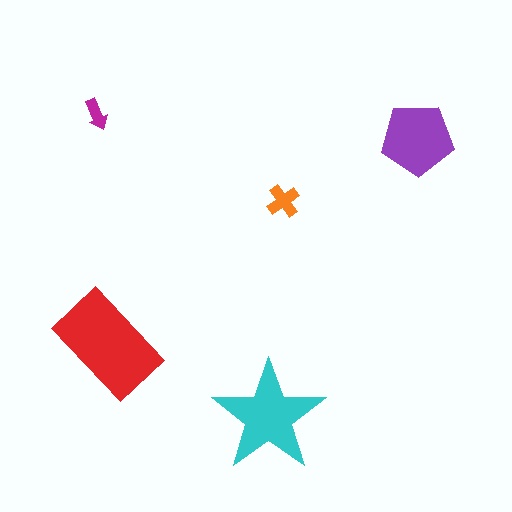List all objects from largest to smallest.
The red rectangle, the cyan star, the purple pentagon, the orange cross, the magenta arrow.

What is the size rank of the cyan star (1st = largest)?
2nd.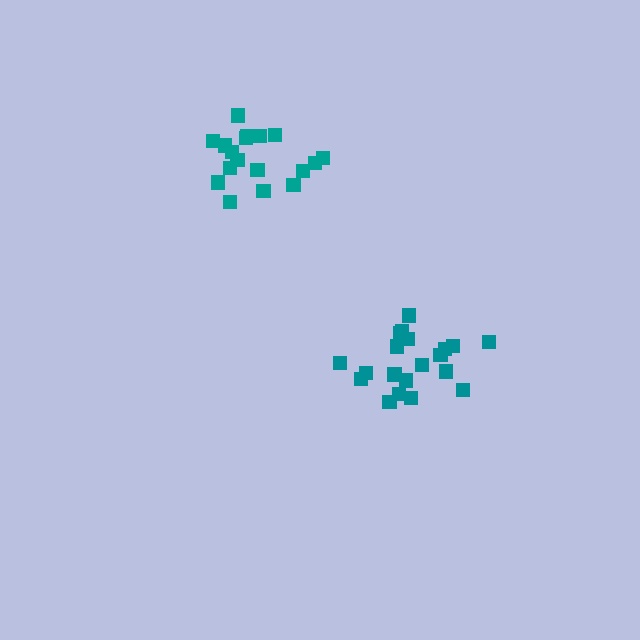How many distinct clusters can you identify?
There are 2 distinct clusters.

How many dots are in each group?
Group 1: 18 dots, Group 2: 20 dots (38 total).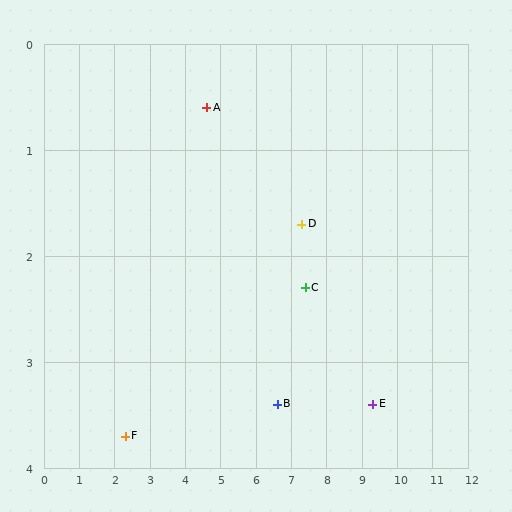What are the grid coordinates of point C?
Point C is at approximately (7.4, 2.3).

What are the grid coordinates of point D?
Point D is at approximately (7.3, 1.7).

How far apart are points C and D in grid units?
Points C and D are about 0.6 grid units apart.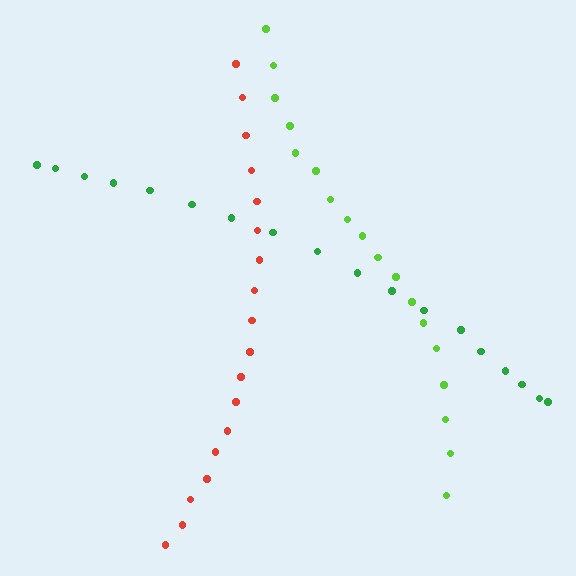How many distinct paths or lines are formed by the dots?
There are 3 distinct paths.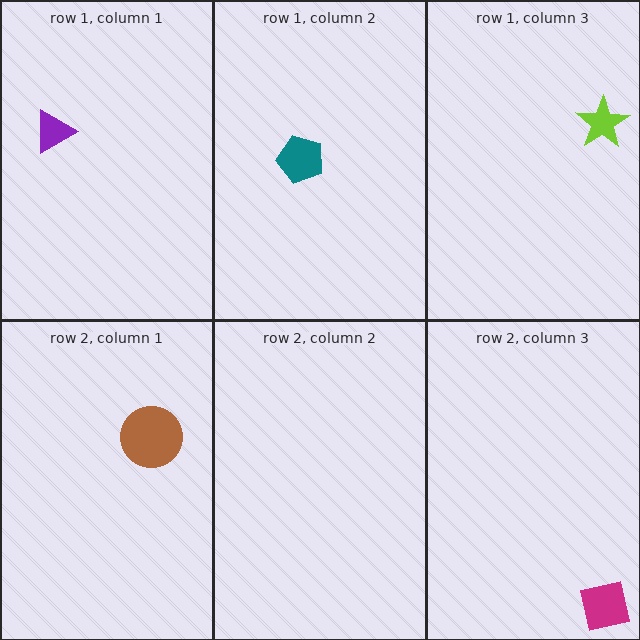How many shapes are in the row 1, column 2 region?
1.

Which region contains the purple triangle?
The row 1, column 1 region.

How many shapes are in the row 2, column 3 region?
1.